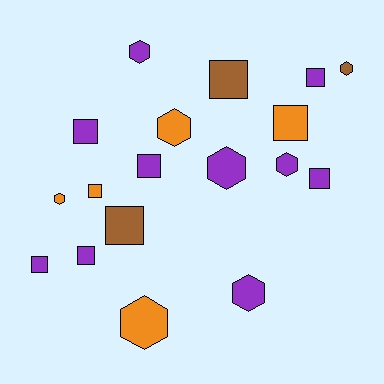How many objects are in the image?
There are 18 objects.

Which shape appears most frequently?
Square, with 10 objects.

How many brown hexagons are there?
There is 1 brown hexagon.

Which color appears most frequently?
Purple, with 10 objects.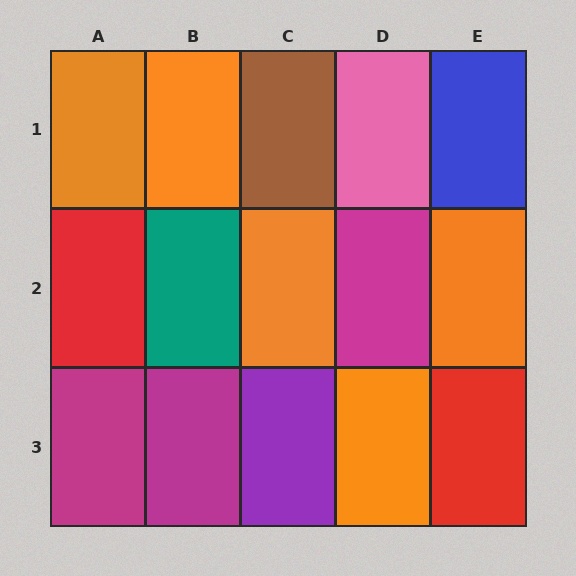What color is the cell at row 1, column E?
Blue.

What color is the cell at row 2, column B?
Teal.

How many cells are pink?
1 cell is pink.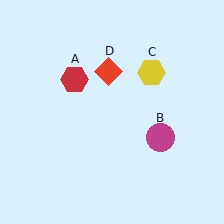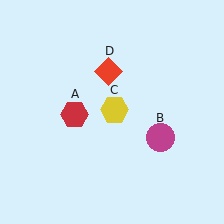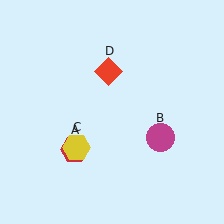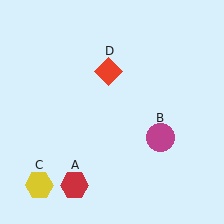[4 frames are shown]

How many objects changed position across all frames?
2 objects changed position: red hexagon (object A), yellow hexagon (object C).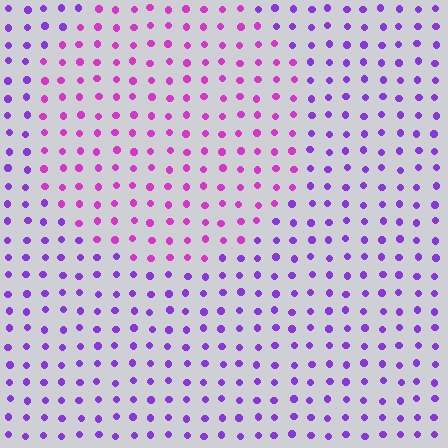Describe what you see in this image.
The image is filled with small purple elements in a uniform arrangement. A circle-shaped region is visible where the elements are tinted to a slightly different hue, forming a subtle color boundary.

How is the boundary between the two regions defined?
The boundary is defined purely by a slight shift in hue (about 34 degrees). Spacing, size, and orientation are identical on both sides.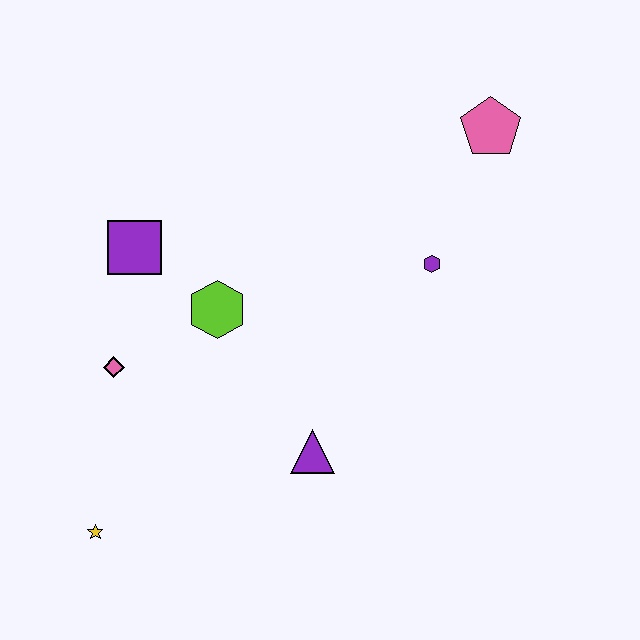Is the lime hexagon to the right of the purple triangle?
No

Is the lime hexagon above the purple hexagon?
No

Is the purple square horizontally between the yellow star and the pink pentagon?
Yes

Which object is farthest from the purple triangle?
The pink pentagon is farthest from the purple triangle.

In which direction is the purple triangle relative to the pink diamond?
The purple triangle is to the right of the pink diamond.